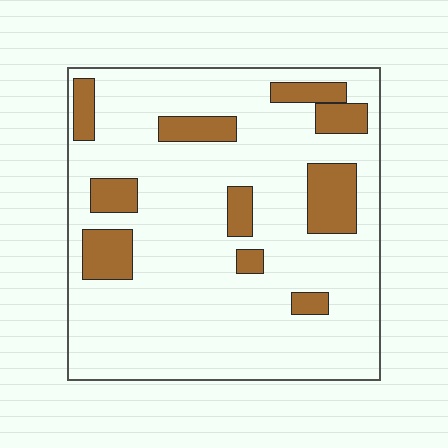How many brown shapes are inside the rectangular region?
10.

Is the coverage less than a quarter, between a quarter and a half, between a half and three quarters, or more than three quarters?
Less than a quarter.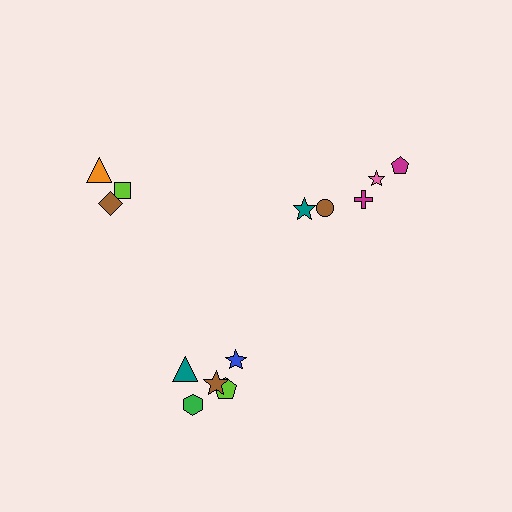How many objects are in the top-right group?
There are 5 objects.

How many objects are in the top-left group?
There are 3 objects.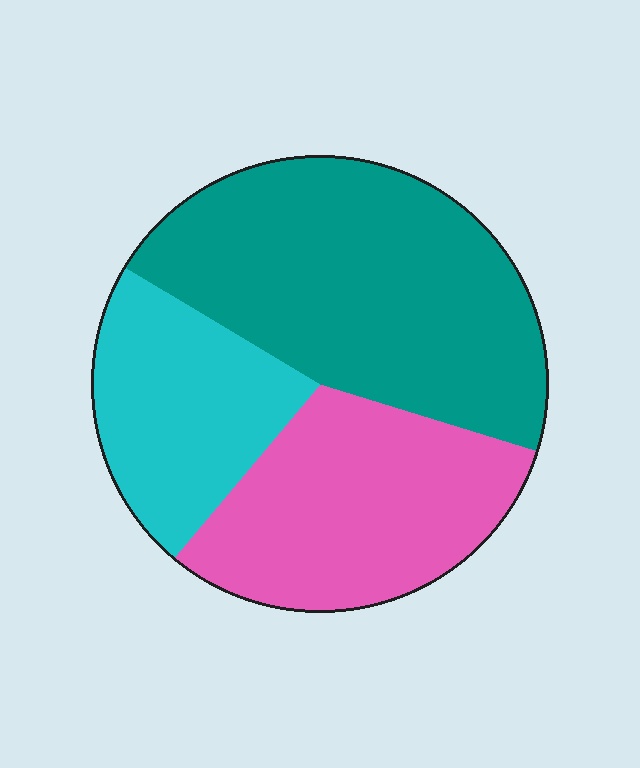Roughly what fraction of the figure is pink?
Pink covers around 30% of the figure.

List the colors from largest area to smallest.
From largest to smallest: teal, pink, cyan.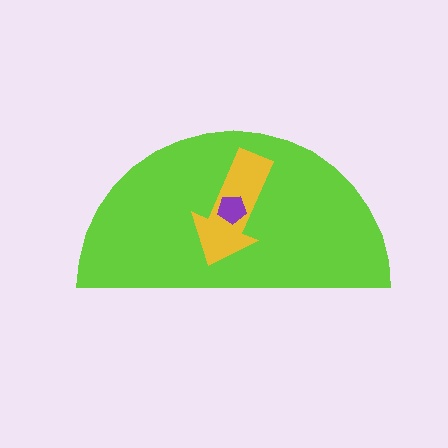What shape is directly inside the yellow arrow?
The purple pentagon.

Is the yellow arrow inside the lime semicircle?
Yes.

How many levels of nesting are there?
3.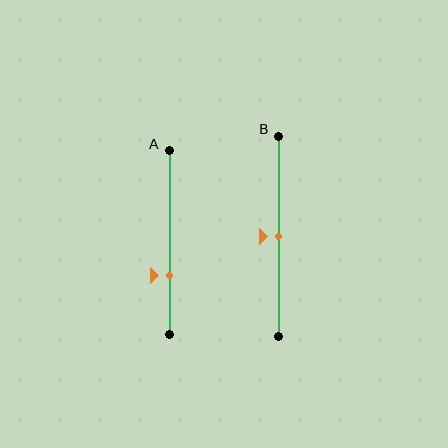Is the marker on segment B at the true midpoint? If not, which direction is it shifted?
Yes, the marker on segment B is at the true midpoint.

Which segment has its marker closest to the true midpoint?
Segment B has its marker closest to the true midpoint.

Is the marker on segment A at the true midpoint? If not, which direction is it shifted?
No, the marker on segment A is shifted downward by about 18% of the segment length.